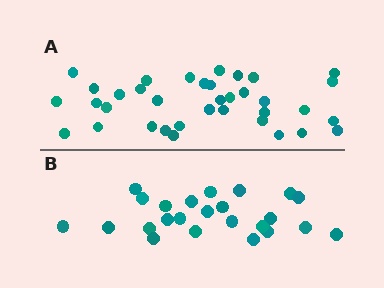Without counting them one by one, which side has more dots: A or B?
Region A (the top region) has more dots.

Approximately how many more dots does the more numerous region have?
Region A has roughly 12 or so more dots than region B.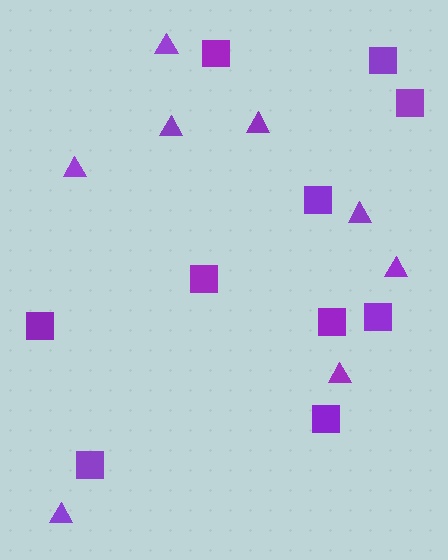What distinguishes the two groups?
There are 2 groups: one group of triangles (8) and one group of squares (10).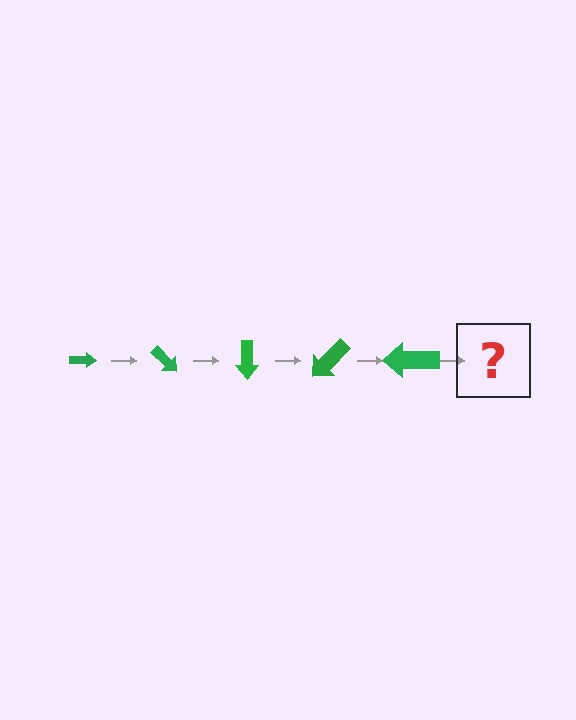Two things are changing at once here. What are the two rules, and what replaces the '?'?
The two rules are that the arrow grows larger each step and it rotates 45 degrees each step. The '?' should be an arrow, larger than the previous one and rotated 225 degrees from the start.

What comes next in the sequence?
The next element should be an arrow, larger than the previous one and rotated 225 degrees from the start.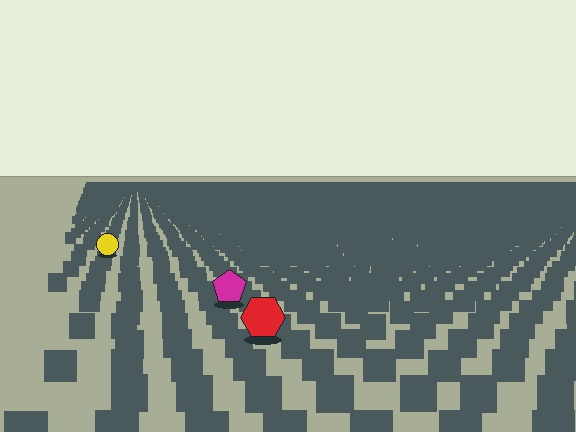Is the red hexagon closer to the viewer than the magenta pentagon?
Yes. The red hexagon is closer — you can tell from the texture gradient: the ground texture is coarser near it.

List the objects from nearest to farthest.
From nearest to farthest: the red hexagon, the magenta pentagon, the yellow circle.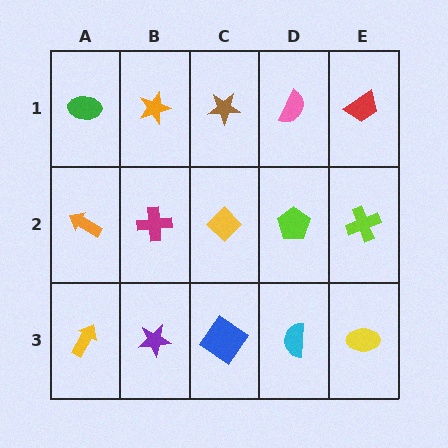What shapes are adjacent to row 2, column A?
A green ellipse (row 1, column A), a yellow arrow (row 3, column A), a magenta cross (row 2, column B).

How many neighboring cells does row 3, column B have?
3.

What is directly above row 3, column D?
A lime pentagon.